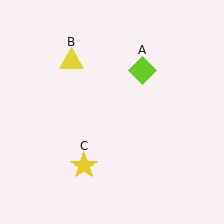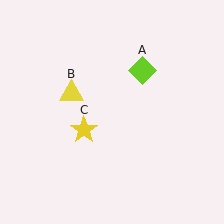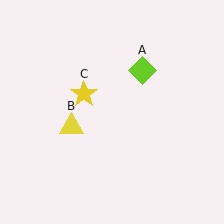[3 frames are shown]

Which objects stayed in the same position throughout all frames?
Lime diamond (object A) remained stationary.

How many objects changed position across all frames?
2 objects changed position: yellow triangle (object B), yellow star (object C).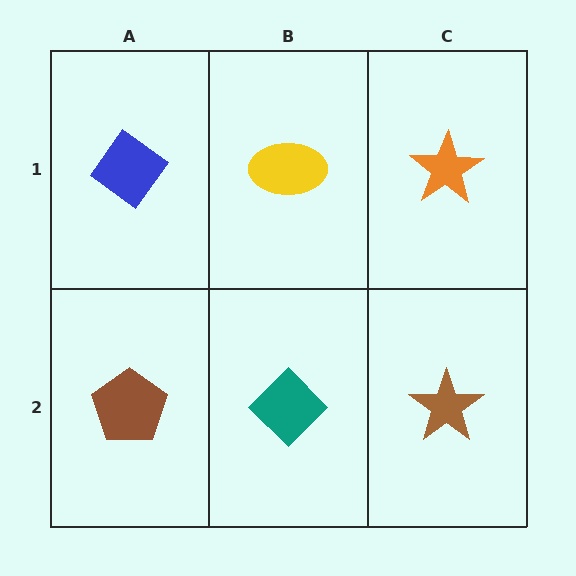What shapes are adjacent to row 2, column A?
A blue diamond (row 1, column A), a teal diamond (row 2, column B).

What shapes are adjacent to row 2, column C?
An orange star (row 1, column C), a teal diamond (row 2, column B).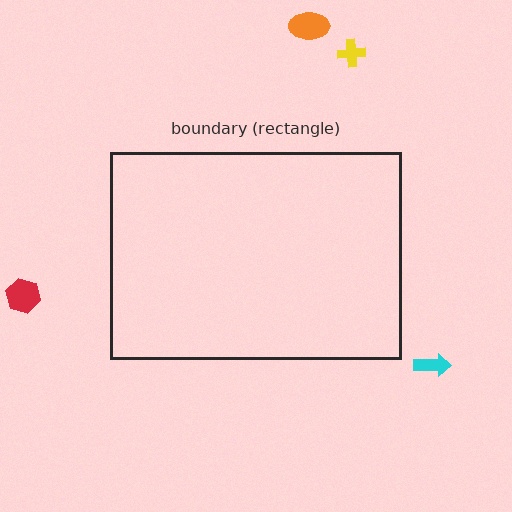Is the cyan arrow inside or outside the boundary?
Outside.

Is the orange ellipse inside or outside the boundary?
Outside.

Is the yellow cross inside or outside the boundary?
Outside.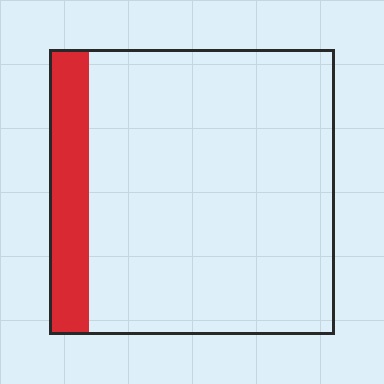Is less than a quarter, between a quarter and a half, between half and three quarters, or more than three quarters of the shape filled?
Less than a quarter.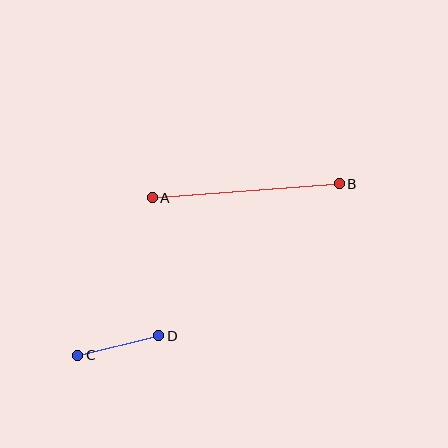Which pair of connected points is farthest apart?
Points A and B are farthest apart.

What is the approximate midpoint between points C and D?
The midpoint is at approximately (118, 346) pixels.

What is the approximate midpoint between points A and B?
The midpoint is at approximately (246, 191) pixels.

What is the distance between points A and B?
The distance is approximately 187 pixels.